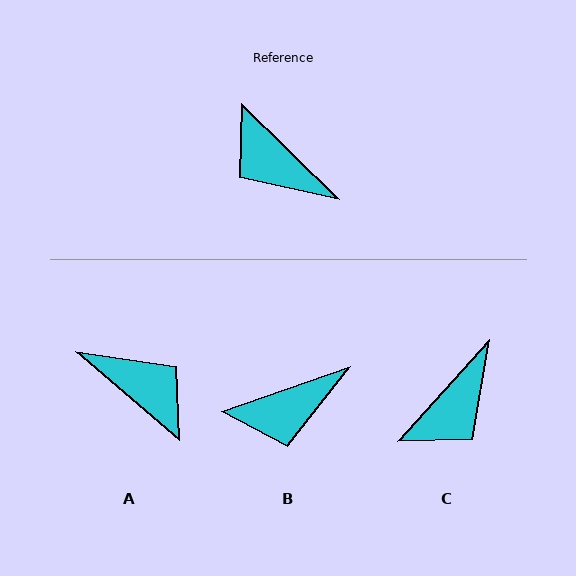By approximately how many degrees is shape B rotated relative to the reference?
Approximately 64 degrees counter-clockwise.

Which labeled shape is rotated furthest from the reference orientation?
A, about 176 degrees away.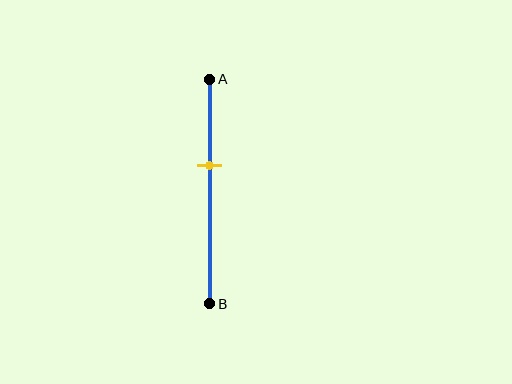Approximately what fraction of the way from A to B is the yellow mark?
The yellow mark is approximately 40% of the way from A to B.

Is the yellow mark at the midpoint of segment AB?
No, the mark is at about 40% from A, not at the 50% midpoint.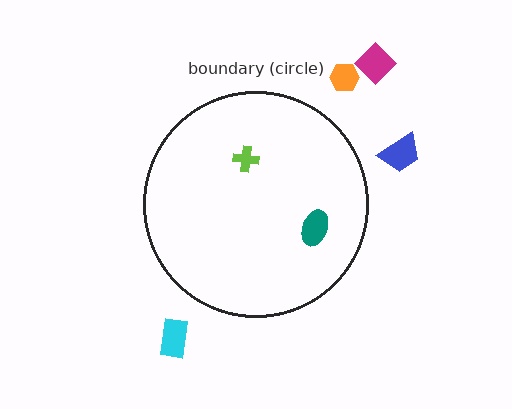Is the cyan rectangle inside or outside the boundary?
Outside.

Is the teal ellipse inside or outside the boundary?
Inside.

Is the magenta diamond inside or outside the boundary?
Outside.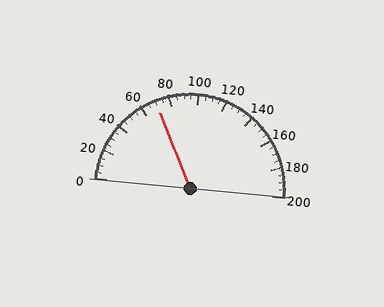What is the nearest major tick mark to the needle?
The nearest major tick mark is 80.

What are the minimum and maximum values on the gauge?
The gauge ranges from 0 to 200.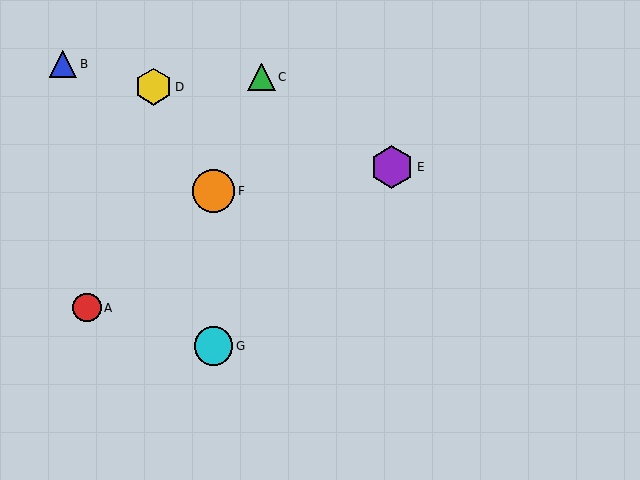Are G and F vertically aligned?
Yes, both are at x≈213.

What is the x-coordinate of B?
Object B is at x≈63.